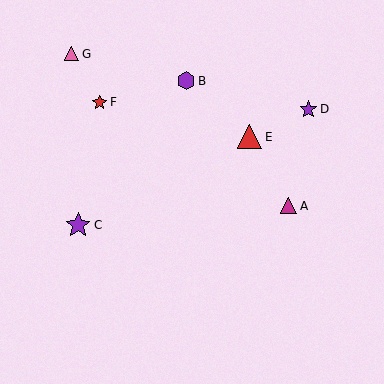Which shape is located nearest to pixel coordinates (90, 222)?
The purple star (labeled C) at (78, 225) is nearest to that location.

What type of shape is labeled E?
Shape E is a red triangle.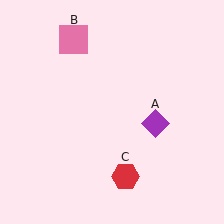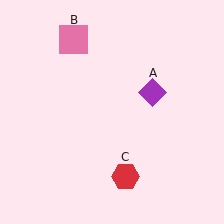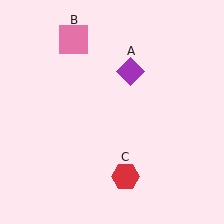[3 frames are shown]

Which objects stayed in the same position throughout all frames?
Pink square (object B) and red hexagon (object C) remained stationary.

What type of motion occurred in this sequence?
The purple diamond (object A) rotated counterclockwise around the center of the scene.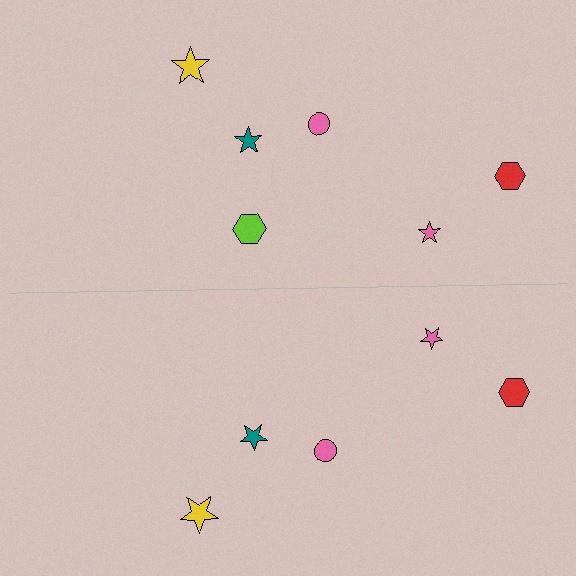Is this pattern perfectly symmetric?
No, the pattern is not perfectly symmetric. A lime hexagon is missing from the bottom side.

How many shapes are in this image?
There are 11 shapes in this image.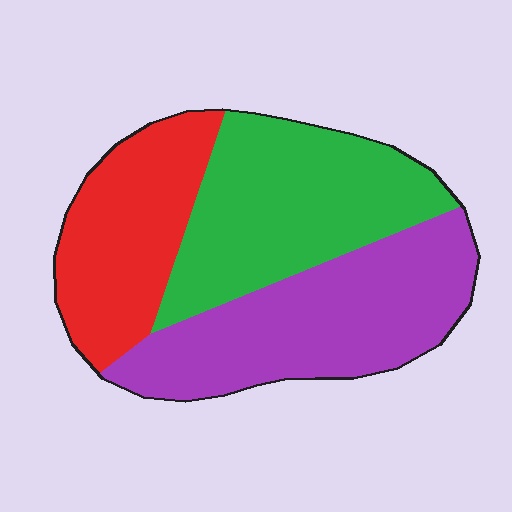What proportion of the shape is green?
Green covers 36% of the shape.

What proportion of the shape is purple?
Purple covers 38% of the shape.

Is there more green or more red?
Green.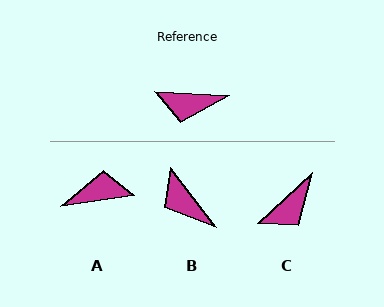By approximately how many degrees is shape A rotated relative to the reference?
Approximately 168 degrees clockwise.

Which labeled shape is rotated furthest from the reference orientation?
A, about 168 degrees away.